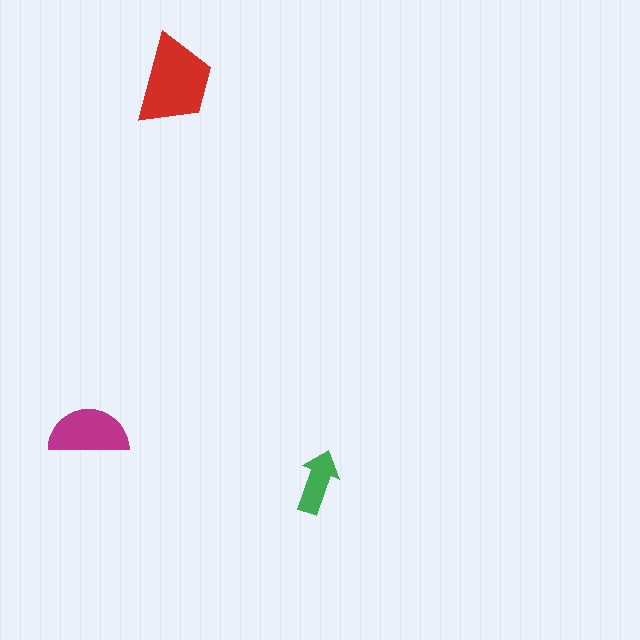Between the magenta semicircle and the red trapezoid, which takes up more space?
The red trapezoid.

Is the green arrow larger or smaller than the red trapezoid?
Smaller.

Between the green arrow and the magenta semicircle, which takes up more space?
The magenta semicircle.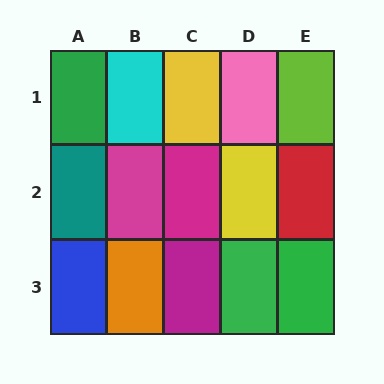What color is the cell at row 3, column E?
Green.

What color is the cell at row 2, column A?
Teal.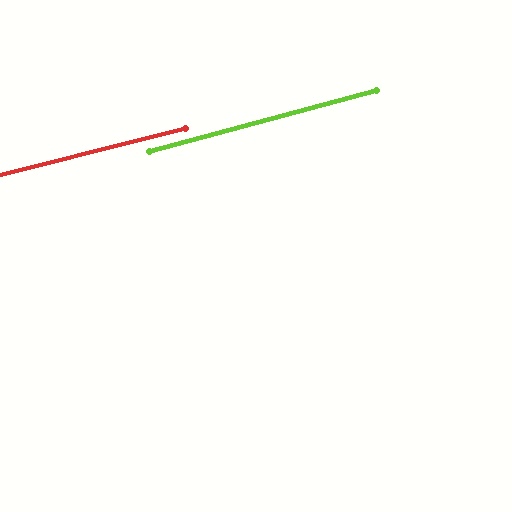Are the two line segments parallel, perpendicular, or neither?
Parallel — their directions differ by only 1.0°.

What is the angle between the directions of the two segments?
Approximately 1 degree.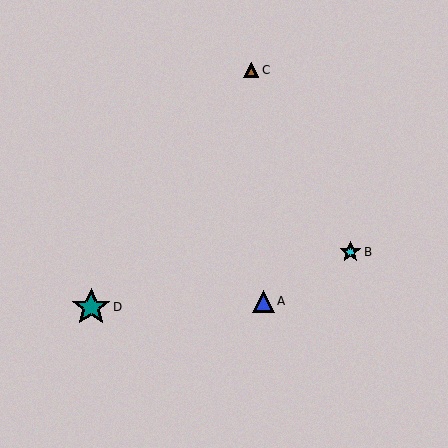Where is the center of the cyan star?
The center of the cyan star is at (350, 252).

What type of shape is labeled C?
Shape C is a brown triangle.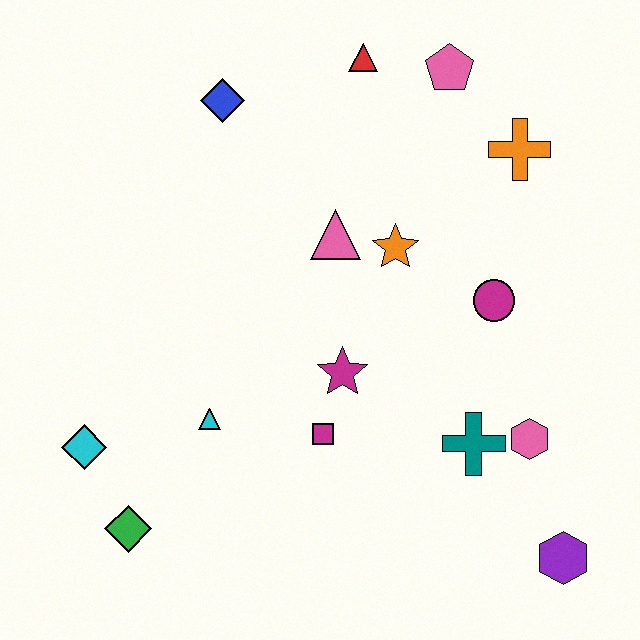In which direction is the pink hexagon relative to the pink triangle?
The pink hexagon is below the pink triangle.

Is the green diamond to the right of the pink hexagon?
No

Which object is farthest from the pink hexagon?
The blue diamond is farthest from the pink hexagon.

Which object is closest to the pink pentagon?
The red triangle is closest to the pink pentagon.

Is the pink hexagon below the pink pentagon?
Yes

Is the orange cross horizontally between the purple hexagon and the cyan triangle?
Yes